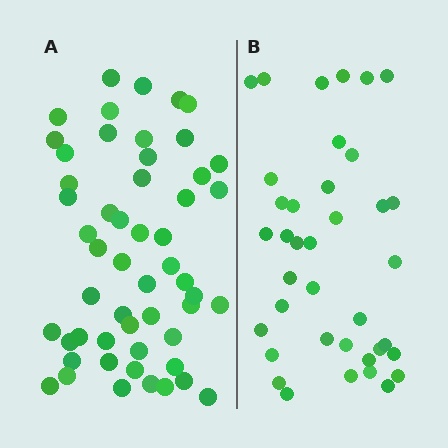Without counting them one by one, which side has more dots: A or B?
Region A (the left region) has more dots.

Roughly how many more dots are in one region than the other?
Region A has approximately 15 more dots than region B.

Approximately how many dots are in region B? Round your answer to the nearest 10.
About 40 dots. (The exact count is 38, which rounds to 40.)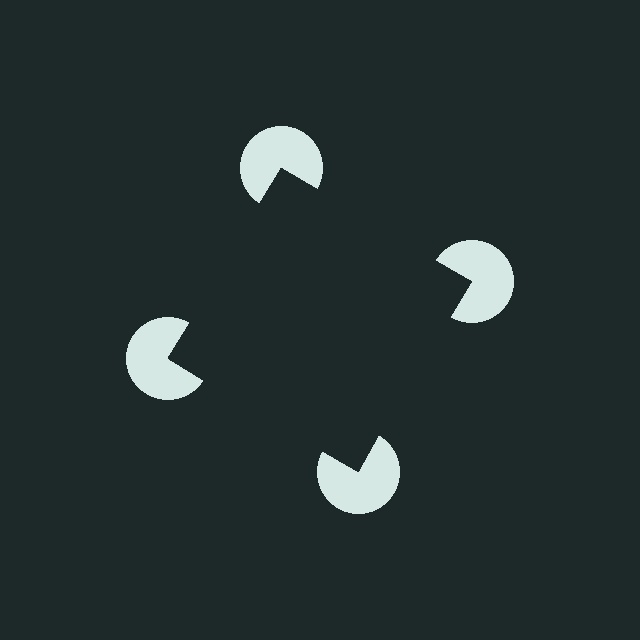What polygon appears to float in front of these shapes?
An illusory square — its edges are inferred from the aligned wedge cuts in the pac-man discs, not physically drawn.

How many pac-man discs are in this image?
There are 4 — one at each vertex of the illusory square.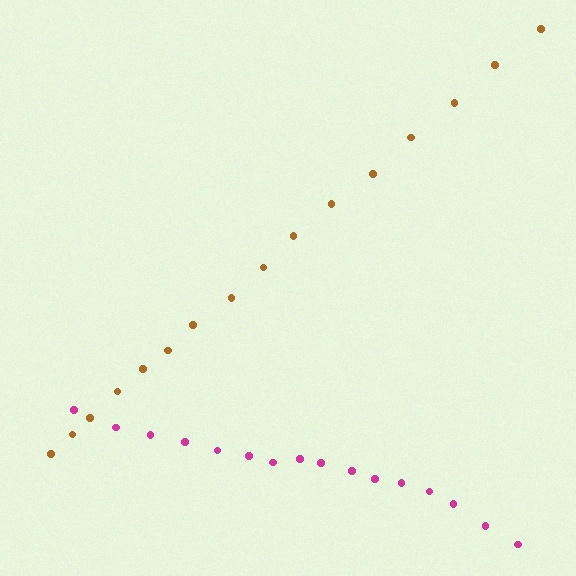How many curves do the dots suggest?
There are 2 distinct paths.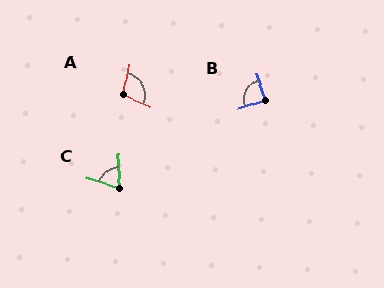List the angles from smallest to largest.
C (71°), B (90°), A (103°).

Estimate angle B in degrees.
Approximately 90 degrees.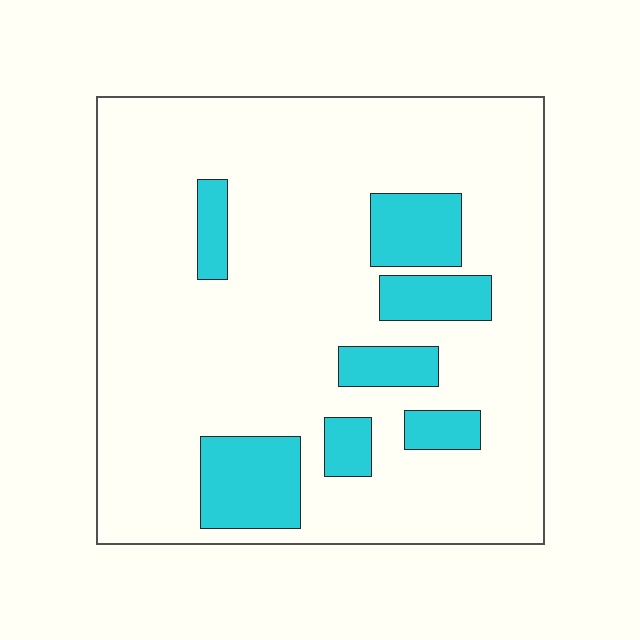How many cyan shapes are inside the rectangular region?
7.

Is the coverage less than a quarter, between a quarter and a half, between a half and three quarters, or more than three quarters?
Less than a quarter.